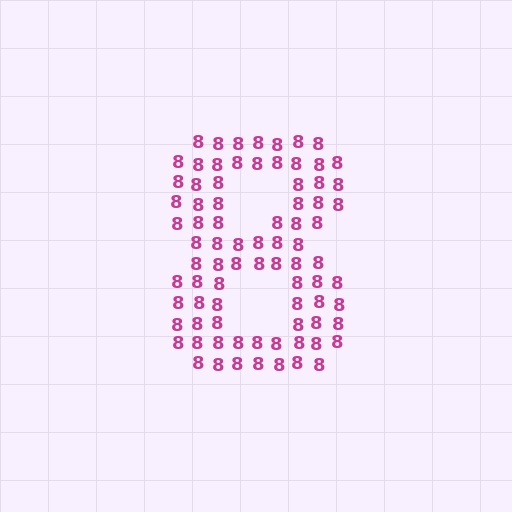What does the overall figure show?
The overall figure shows the digit 8.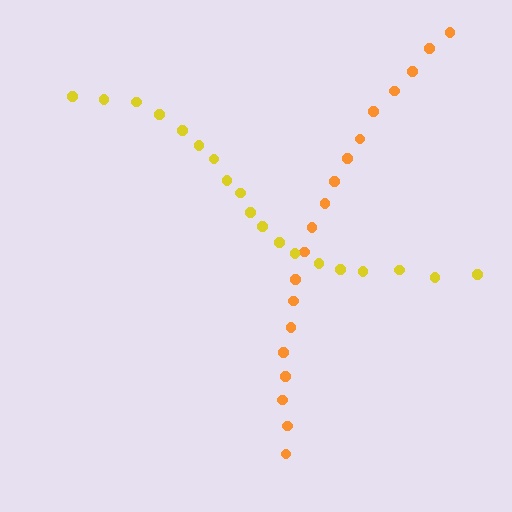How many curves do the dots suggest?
There are 2 distinct paths.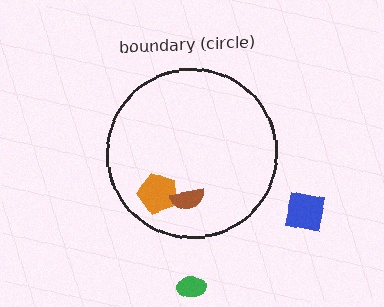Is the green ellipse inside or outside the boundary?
Outside.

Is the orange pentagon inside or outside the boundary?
Inside.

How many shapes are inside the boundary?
2 inside, 2 outside.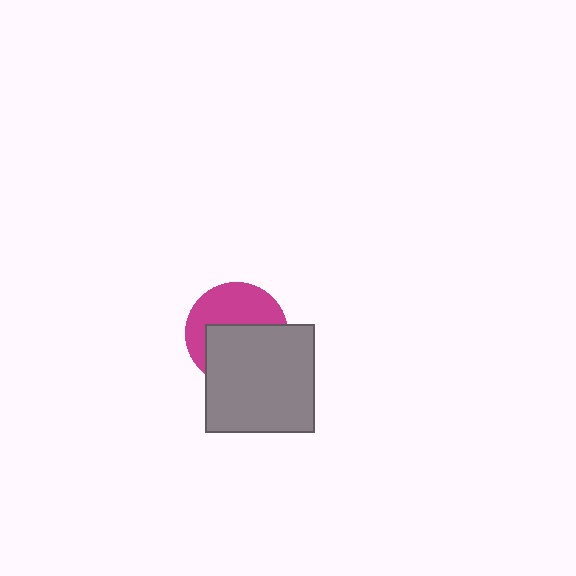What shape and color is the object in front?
The object in front is a gray rectangle.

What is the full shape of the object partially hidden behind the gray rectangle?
The partially hidden object is a magenta circle.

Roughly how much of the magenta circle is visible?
About half of it is visible (roughly 47%).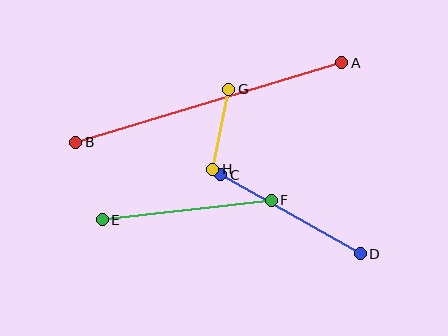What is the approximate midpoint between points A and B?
The midpoint is at approximately (209, 103) pixels.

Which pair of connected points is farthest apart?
Points A and B are farthest apart.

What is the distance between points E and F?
The distance is approximately 170 pixels.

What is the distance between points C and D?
The distance is approximately 160 pixels.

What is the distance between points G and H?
The distance is approximately 81 pixels.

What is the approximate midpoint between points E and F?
The midpoint is at approximately (187, 210) pixels.